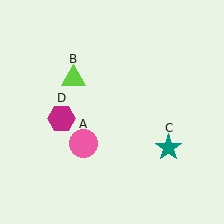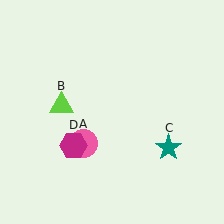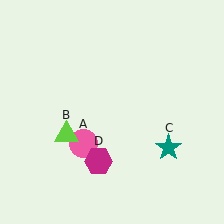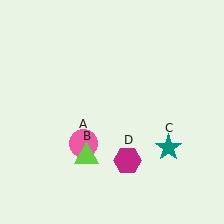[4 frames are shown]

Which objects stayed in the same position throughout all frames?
Pink circle (object A) and teal star (object C) remained stationary.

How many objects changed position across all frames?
2 objects changed position: lime triangle (object B), magenta hexagon (object D).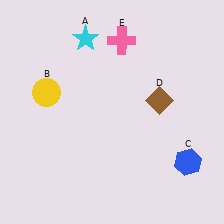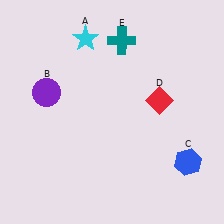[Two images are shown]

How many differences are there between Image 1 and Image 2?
There are 3 differences between the two images.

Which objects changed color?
B changed from yellow to purple. D changed from brown to red. E changed from pink to teal.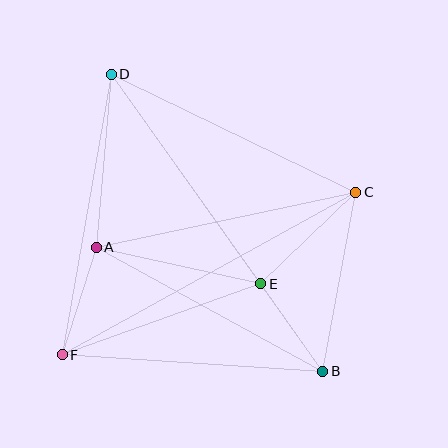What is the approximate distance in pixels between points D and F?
The distance between D and F is approximately 284 pixels.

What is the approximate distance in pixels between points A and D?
The distance between A and D is approximately 173 pixels.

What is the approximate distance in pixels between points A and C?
The distance between A and C is approximately 265 pixels.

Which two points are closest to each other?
Points B and E are closest to each other.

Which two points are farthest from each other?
Points B and D are farthest from each other.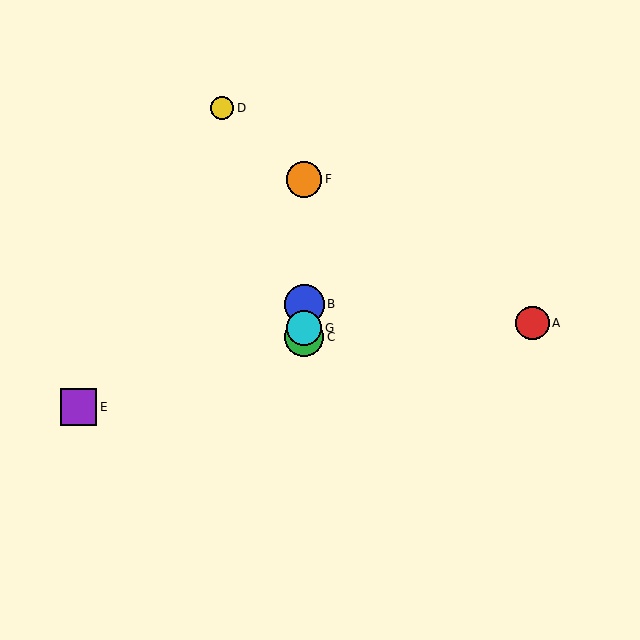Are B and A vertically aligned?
No, B is at x≈304 and A is at x≈532.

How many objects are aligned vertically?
4 objects (B, C, F, G) are aligned vertically.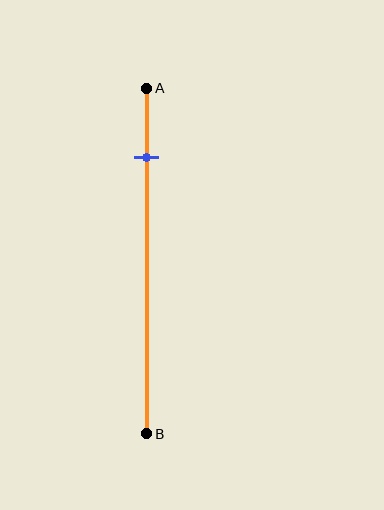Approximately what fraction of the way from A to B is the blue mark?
The blue mark is approximately 20% of the way from A to B.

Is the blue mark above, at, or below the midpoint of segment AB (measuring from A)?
The blue mark is above the midpoint of segment AB.